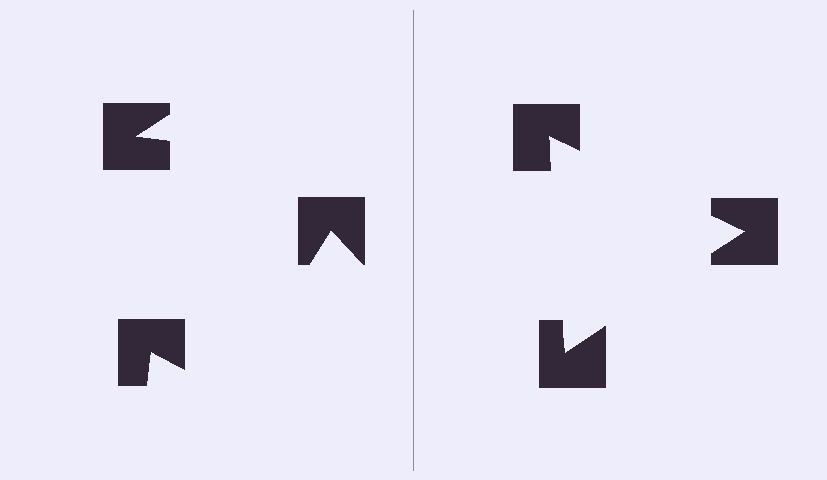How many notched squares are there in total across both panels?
6 — 3 on each side.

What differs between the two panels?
The notched squares are positioned identically on both sides; only the wedge orientations differ. On the right they align to a triangle; on the left they are misaligned.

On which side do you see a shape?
An illusory triangle appears on the right side. On the left side the wedge cuts are rotated, so no coherent shape forms.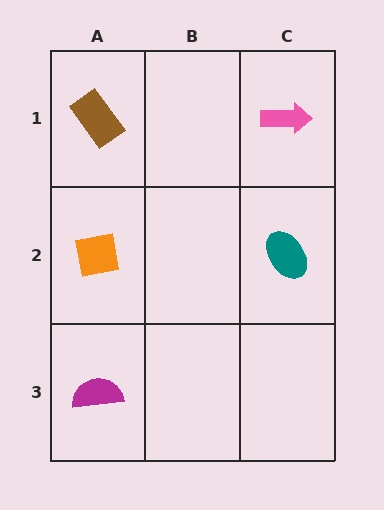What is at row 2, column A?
An orange square.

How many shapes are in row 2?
2 shapes.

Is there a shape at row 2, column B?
No, that cell is empty.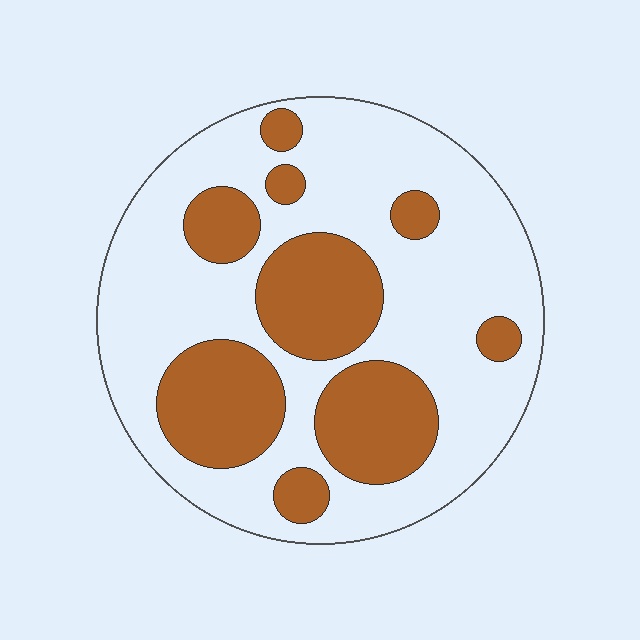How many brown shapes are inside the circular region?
9.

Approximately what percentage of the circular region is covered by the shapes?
Approximately 35%.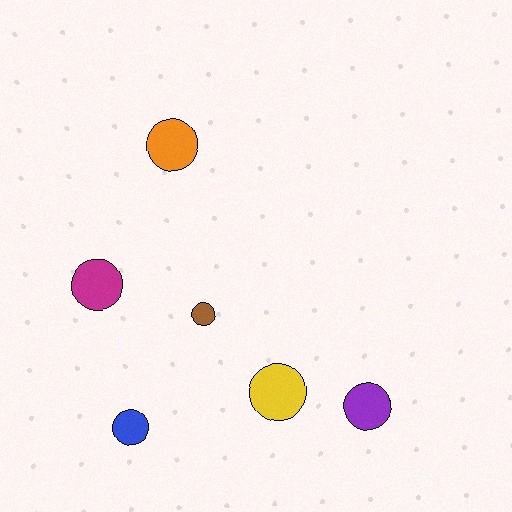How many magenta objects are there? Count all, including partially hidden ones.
There is 1 magenta object.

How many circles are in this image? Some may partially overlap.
There are 6 circles.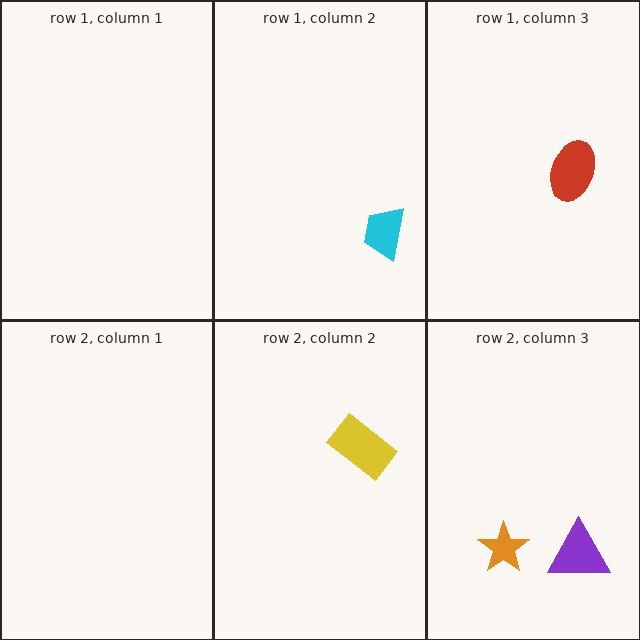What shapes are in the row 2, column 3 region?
The purple triangle, the orange star.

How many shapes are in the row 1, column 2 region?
1.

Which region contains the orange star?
The row 2, column 3 region.